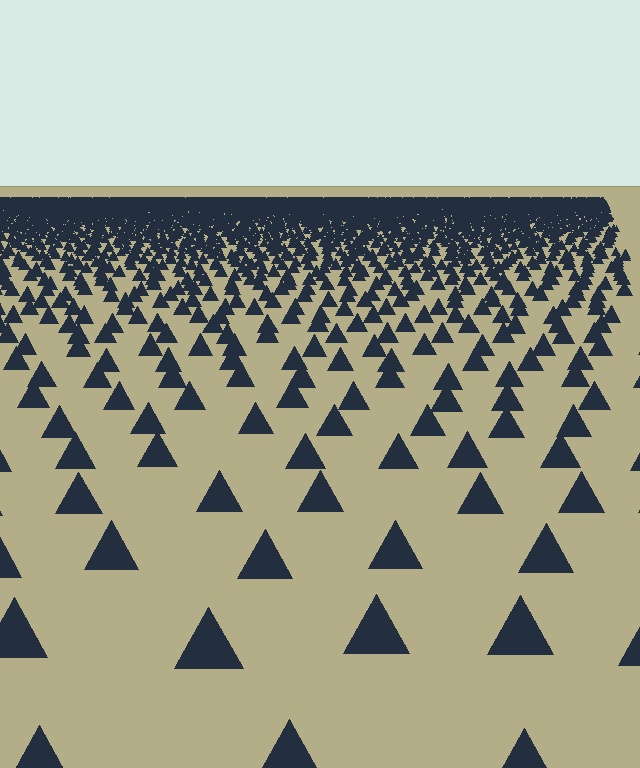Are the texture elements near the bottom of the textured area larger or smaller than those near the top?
Larger. Near the bottom, elements are closer to the viewer and appear at a bigger on-screen size.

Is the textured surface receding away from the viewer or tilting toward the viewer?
The surface is receding away from the viewer. Texture elements get smaller and denser toward the top.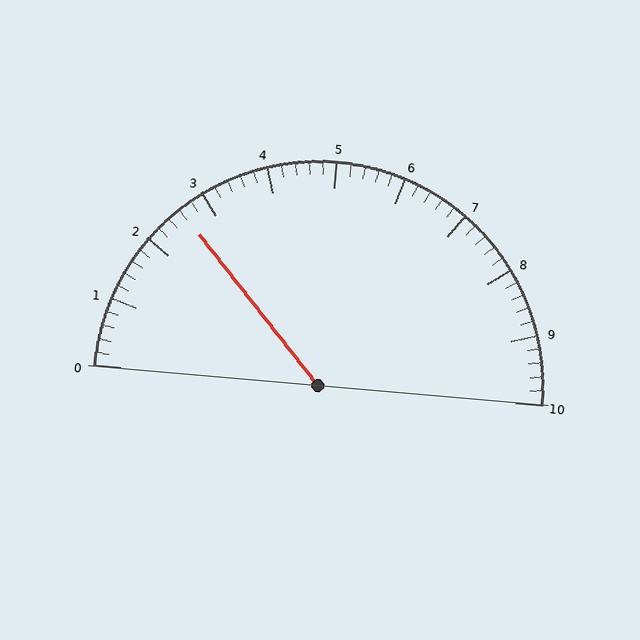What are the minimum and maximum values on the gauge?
The gauge ranges from 0 to 10.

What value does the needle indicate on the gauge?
The needle indicates approximately 2.6.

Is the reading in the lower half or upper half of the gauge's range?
The reading is in the lower half of the range (0 to 10).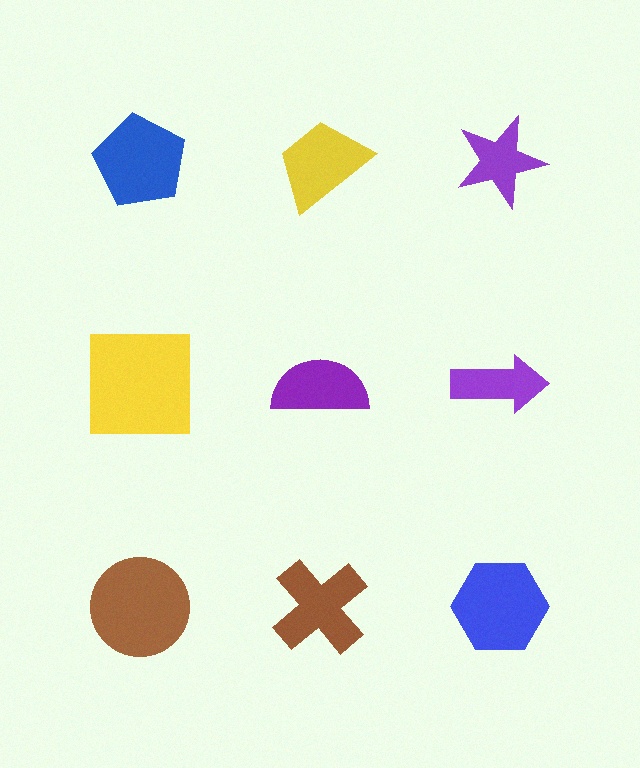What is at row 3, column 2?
A brown cross.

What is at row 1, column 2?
A yellow trapezoid.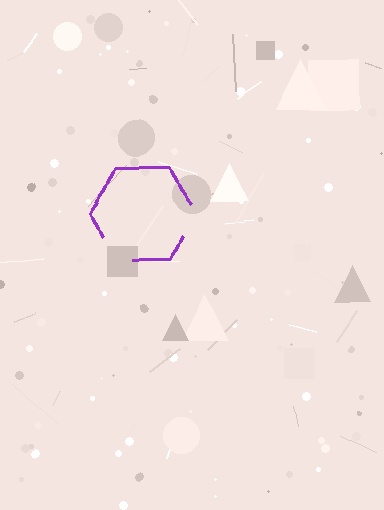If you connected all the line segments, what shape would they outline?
They would outline a hexagon.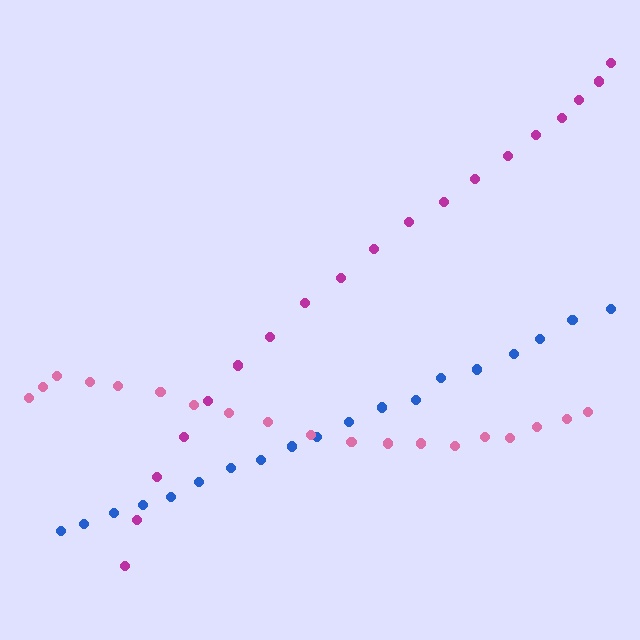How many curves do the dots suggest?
There are 3 distinct paths.